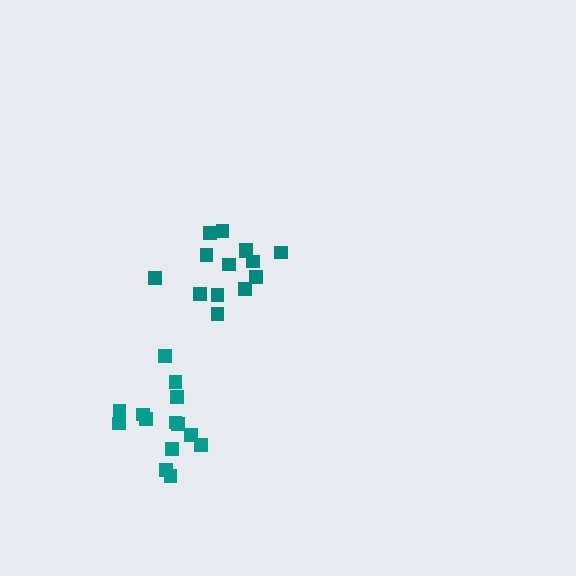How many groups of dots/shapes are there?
There are 2 groups.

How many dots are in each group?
Group 1: 14 dots, Group 2: 14 dots (28 total).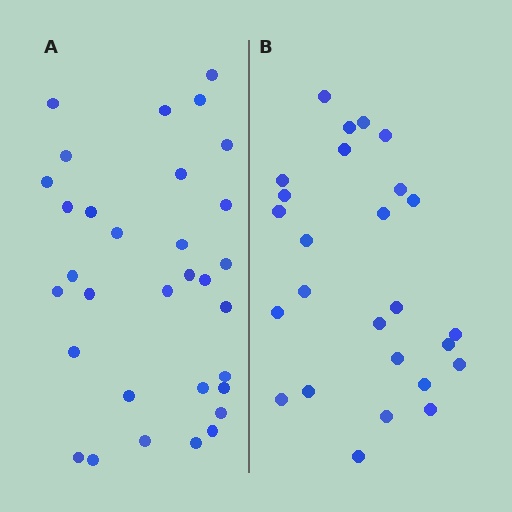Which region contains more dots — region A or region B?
Region A (the left region) has more dots.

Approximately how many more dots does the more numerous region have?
Region A has about 6 more dots than region B.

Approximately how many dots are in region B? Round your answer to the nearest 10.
About 30 dots. (The exact count is 26, which rounds to 30.)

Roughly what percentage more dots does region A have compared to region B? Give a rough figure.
About 25% more.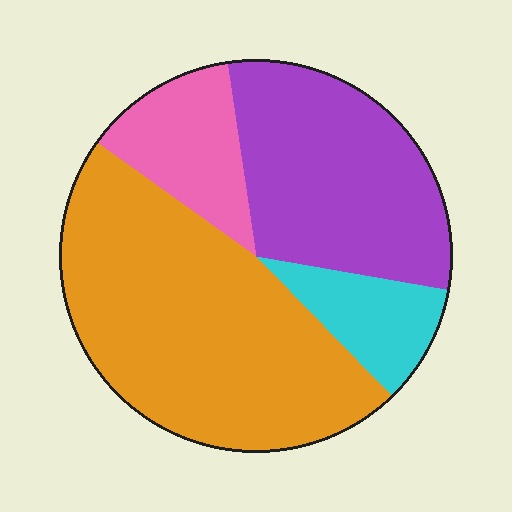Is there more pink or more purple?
Purple.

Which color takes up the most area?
Orange, at roughly 45%.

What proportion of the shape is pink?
Pink covers around 15% of the shape.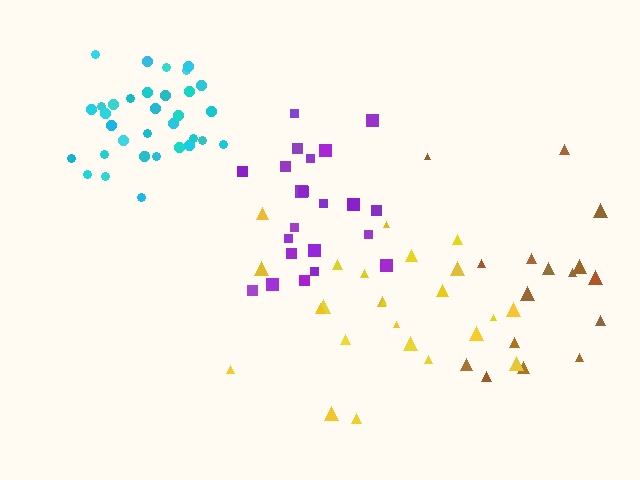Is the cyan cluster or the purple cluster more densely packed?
Cyan.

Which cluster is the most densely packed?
Cyan.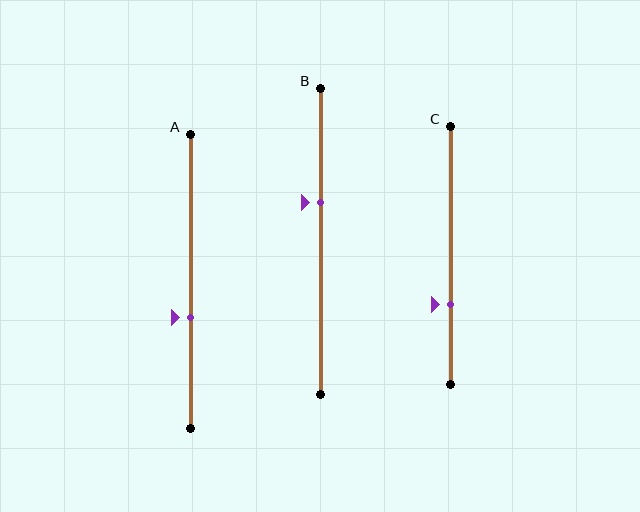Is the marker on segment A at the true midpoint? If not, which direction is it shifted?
No, the marker on segment A is shifted downward by about 12% of the segment length.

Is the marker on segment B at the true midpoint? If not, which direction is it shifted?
No, the marker on segment B is shifted upward by about 12% of the segment length.